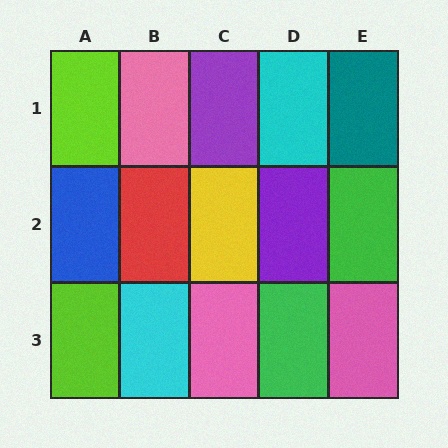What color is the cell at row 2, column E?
Green.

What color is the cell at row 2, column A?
Blue.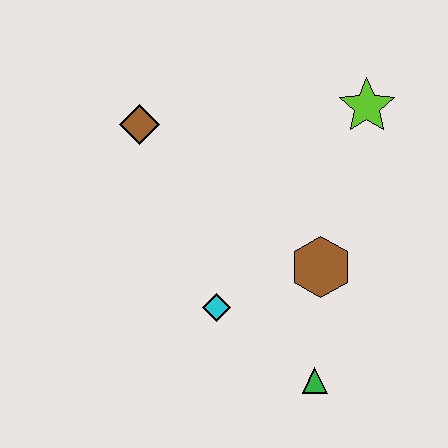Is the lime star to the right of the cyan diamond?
Yes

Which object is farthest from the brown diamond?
The green triangle is farthest from the brown diamond.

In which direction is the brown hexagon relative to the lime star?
The brown hexagon is below the lime star.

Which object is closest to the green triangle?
The brown hexagon is closest to the green triangle.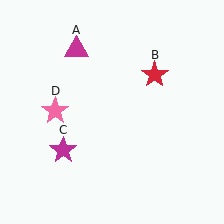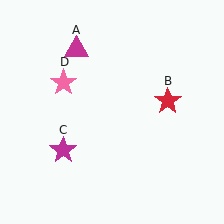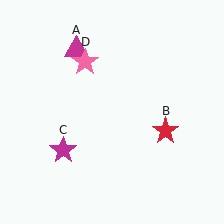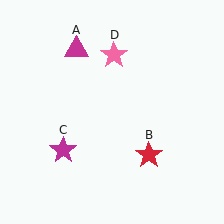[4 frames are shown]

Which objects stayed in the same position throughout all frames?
Magenta triangle (object A) and magenta star (object C) remained stationary.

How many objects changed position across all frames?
2 objects changed position: red star (object B), pink star (object D).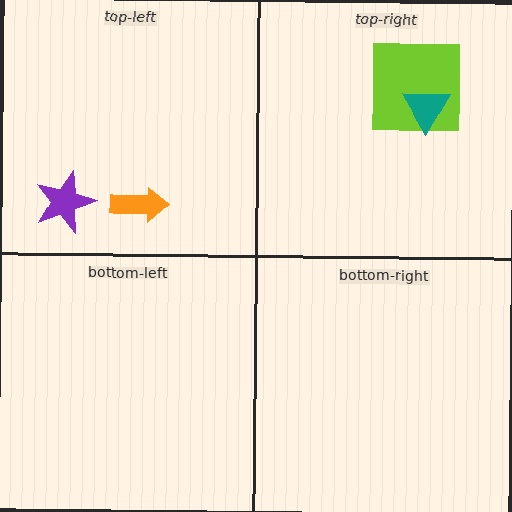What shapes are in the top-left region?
The orange arrow, the purple star.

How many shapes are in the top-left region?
2.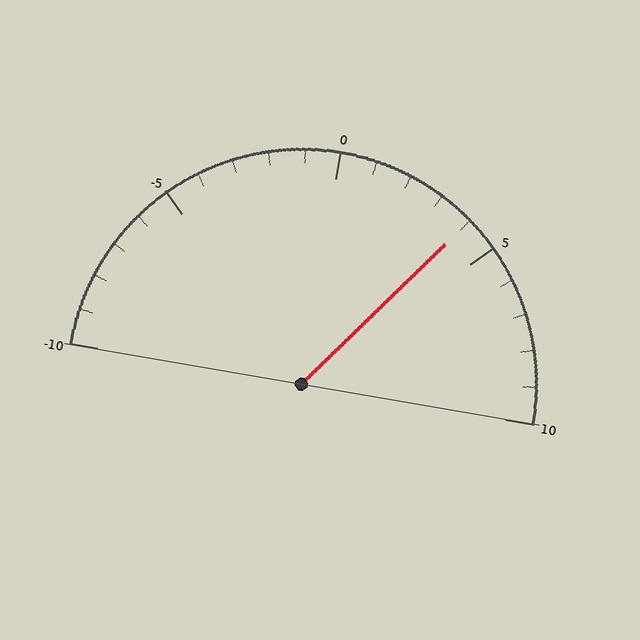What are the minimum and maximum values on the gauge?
The gauge ranges from -10 to 10.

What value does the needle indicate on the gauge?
The needle indicates approximately 4.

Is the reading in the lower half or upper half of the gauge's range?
The reading is in the upper half of the range (-10 to 10).